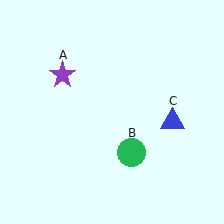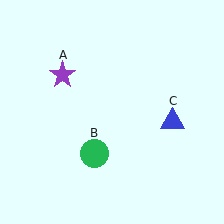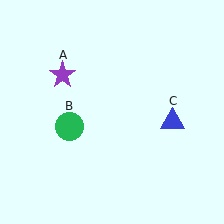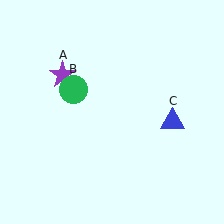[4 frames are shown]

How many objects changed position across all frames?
1 object changed position: green circle (object B).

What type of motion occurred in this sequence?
The green circle (object B) rotated clockwise around the center of the scene.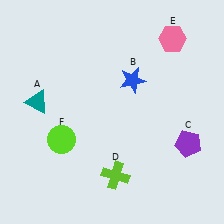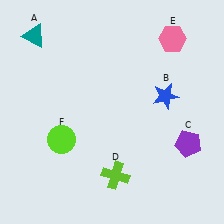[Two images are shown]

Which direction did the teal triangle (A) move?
The teal triangle (A) moved up.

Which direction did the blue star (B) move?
The blue star (B) moved right.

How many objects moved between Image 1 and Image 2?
2 objects moved between the two images.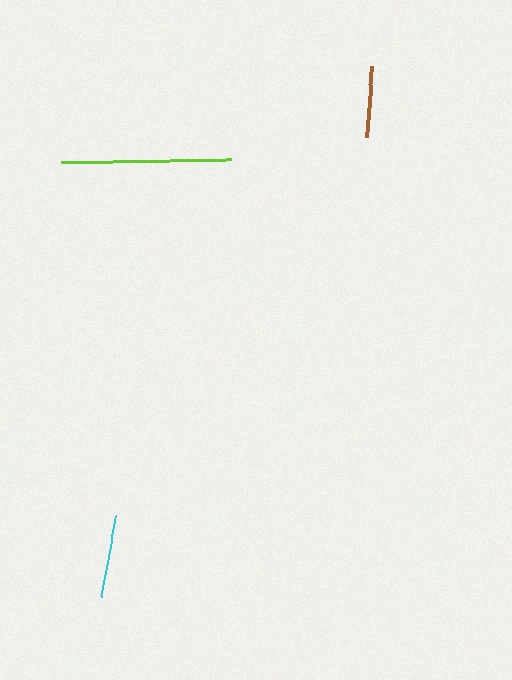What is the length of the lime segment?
The lime segment is approximately 170 pixels long.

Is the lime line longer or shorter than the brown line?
The lime line is longer than the brown line.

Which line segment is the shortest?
The brown line is the shortest at approximately 72 pixels.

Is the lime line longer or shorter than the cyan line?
The lime line is longer than the cyan line.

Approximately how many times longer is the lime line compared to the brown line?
The lime line is approximately 2.4 times the length of the brown line.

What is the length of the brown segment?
The brown segment is approximately 72 pixels long.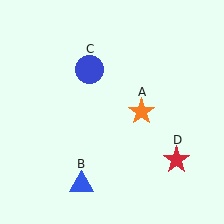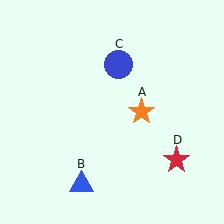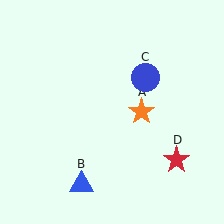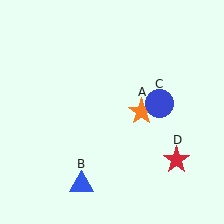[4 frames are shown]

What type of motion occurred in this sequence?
The blue circle (object C) rotated clockwise around the center of the scene.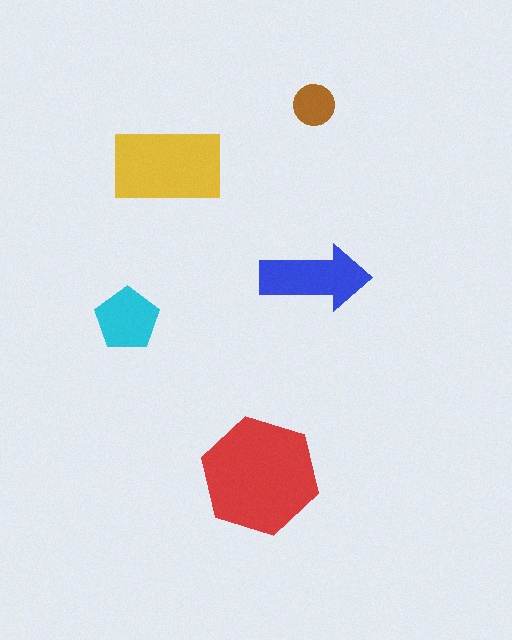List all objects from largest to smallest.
The red hexagon, the yellow rectangle, the blue arrow, the cyan pentagon, the brown circle.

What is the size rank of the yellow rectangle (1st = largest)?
2nd.